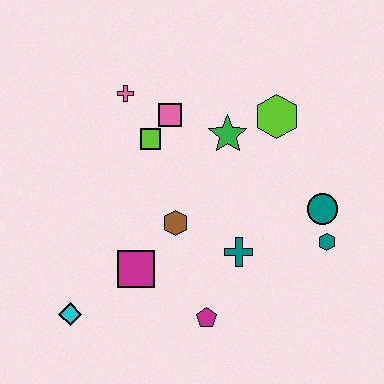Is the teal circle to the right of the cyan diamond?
Yes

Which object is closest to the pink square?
The lime square is closest to the pink square.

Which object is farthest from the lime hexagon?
The cyan diamond is farthest from the lime hexagon.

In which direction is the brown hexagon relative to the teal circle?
The brown hexagon is to the left of the teal circle.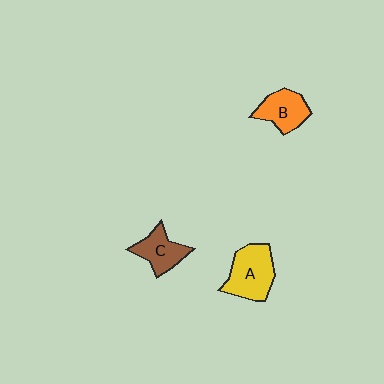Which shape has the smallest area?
Shape C (brown).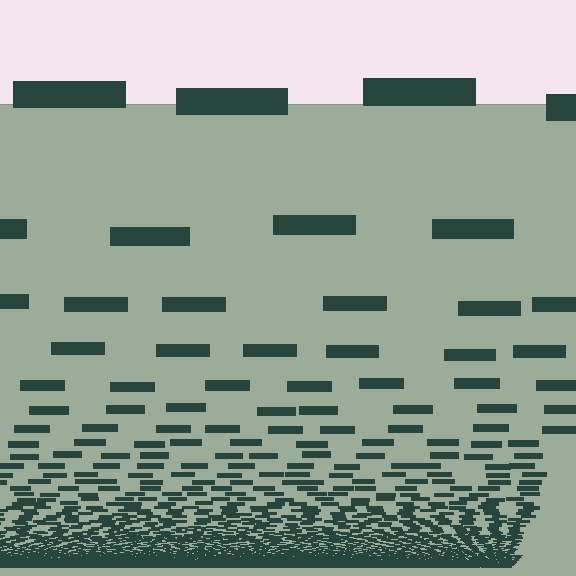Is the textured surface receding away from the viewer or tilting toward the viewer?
The surface appears to tilt toward the viewer. Texture elements get larger and sparser toward the top.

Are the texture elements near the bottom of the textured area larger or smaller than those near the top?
Smaller. The gradient is inverted — elements near the bottom are smaller and denser.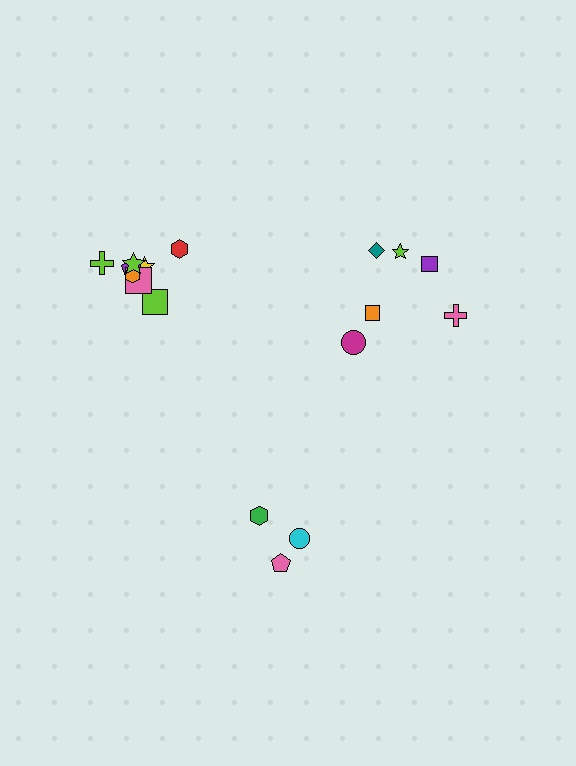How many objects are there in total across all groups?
There are 17 objects.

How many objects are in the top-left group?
There are 8 objects.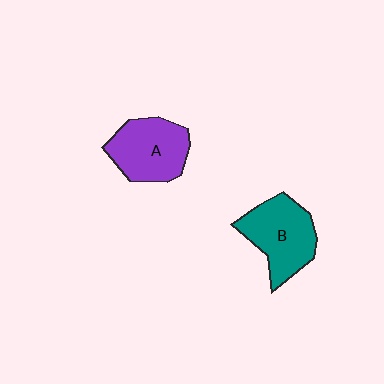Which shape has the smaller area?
Shape A (purple).